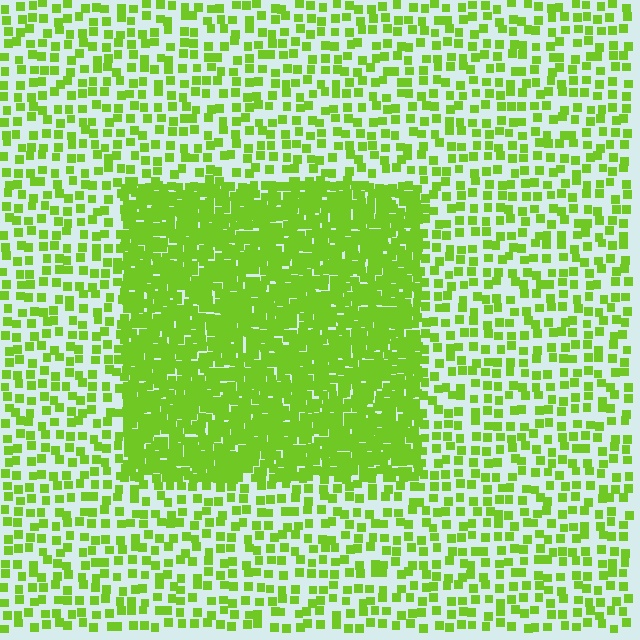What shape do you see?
I see a rectangle.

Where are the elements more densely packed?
The elements are more densely packed inside the rectangle boundary.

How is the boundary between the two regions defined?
The boundary is defined by a change in element density (approximately 2.7x ratio). All elements are the same color, size, and shape.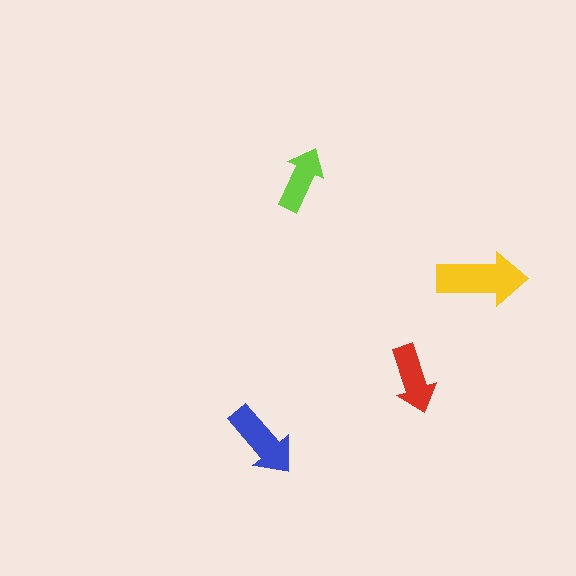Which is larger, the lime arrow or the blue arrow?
The blue one.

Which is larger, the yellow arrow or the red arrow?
The yellow one.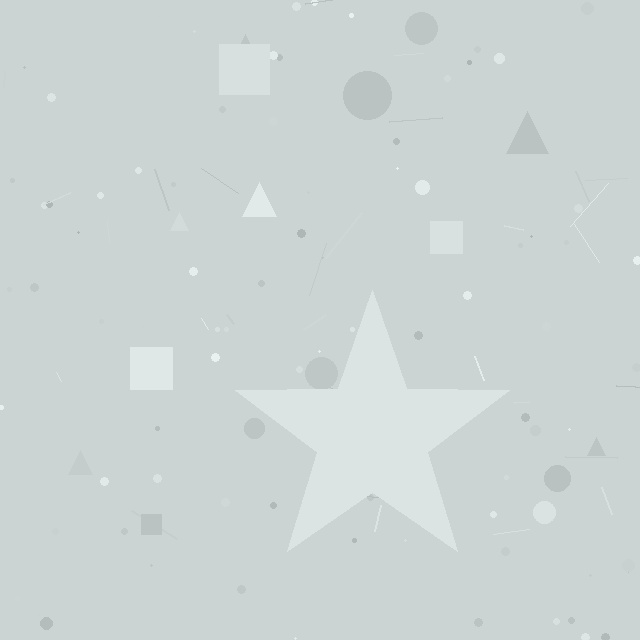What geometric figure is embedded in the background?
A star is embedded in the background.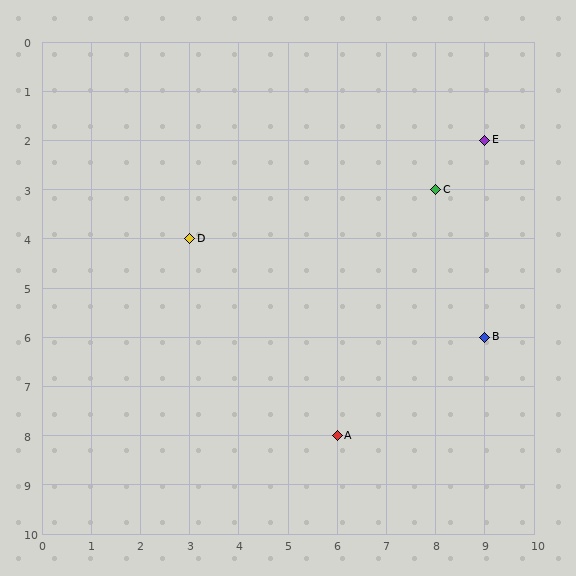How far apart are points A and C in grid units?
Points A and C are 2 columns and 5 rows apart (about 5.4 grid units diagonally).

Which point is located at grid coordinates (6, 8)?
Point A is at (6, 8).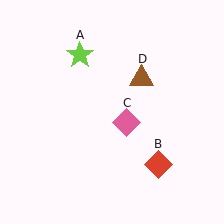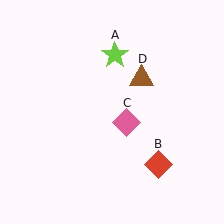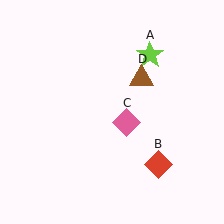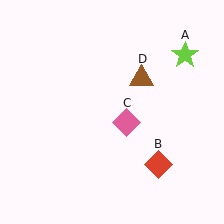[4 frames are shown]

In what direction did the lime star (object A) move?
The lime star (object A) moved right.